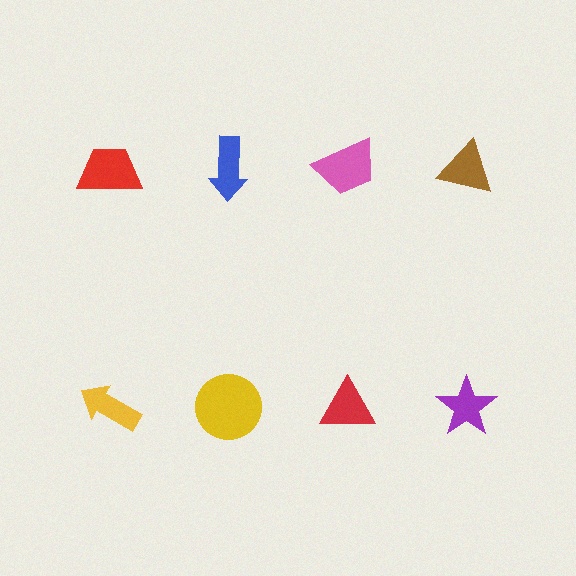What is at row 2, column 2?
A yellow circle.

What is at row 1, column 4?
A brown triangle.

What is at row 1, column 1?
A red trapezoid.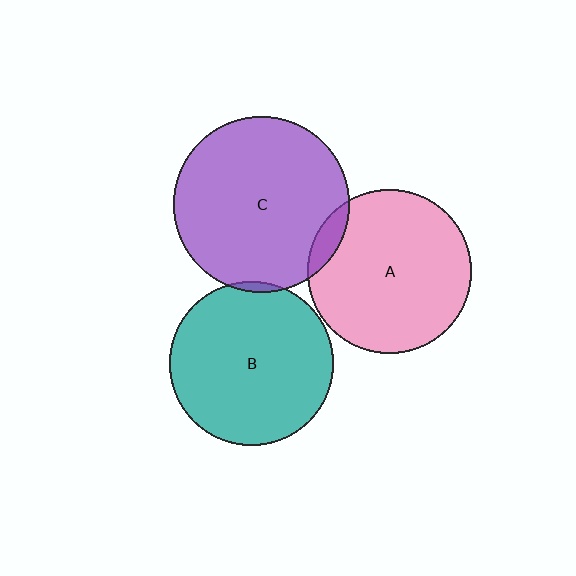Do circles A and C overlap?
Yes.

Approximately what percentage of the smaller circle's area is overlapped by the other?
Approximately 5%.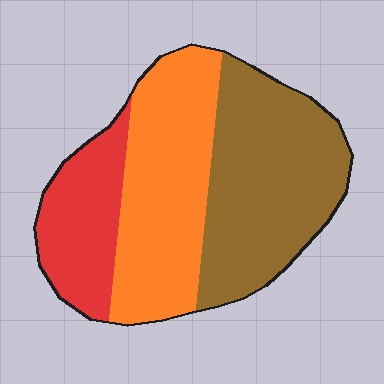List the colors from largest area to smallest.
From largest to smallest: brown, orange, red.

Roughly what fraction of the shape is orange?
Orange covers around 35% of the shape.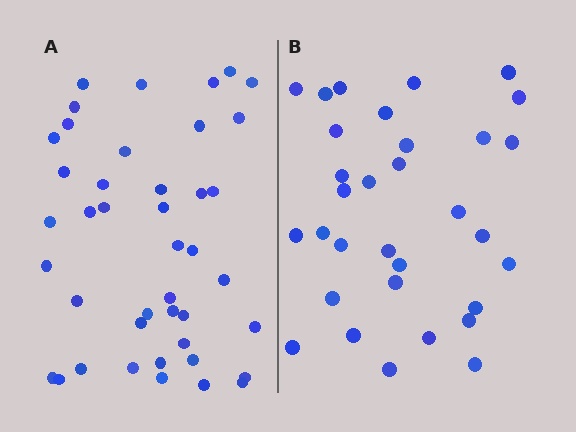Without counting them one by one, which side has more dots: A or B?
Region A (the left region) has more dots.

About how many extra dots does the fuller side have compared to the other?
Region A has roughly 10 or so more dots than region B.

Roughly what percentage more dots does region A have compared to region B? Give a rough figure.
About 30% more.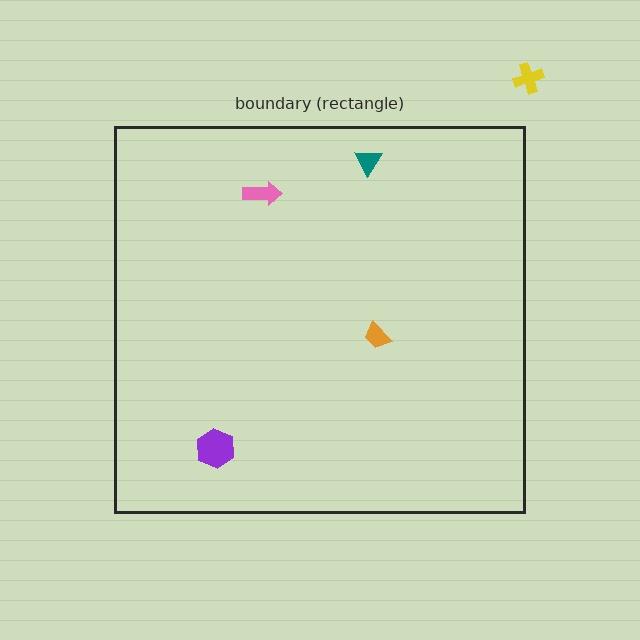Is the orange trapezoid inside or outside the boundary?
Inside.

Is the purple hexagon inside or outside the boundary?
Inside.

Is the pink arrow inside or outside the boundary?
Inside.